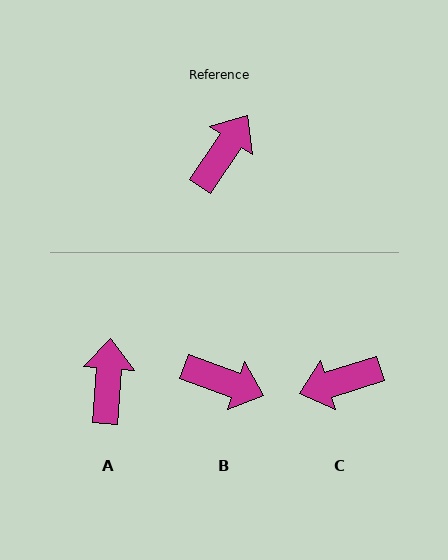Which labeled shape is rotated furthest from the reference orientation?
C, about 141 degrees away.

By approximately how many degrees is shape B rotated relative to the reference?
Approximately 76 degrees clockwise.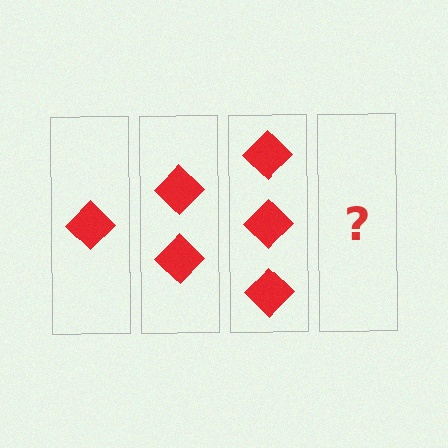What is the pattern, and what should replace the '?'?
The pattern is that each step adds one more diamond. The '?' should be 4 diamonds.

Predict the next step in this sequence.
The next step is 4 diamonds.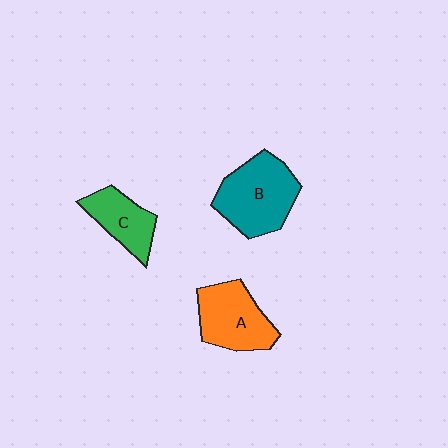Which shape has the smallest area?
Shape C (green).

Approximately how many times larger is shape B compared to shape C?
Approximately 1.6 times.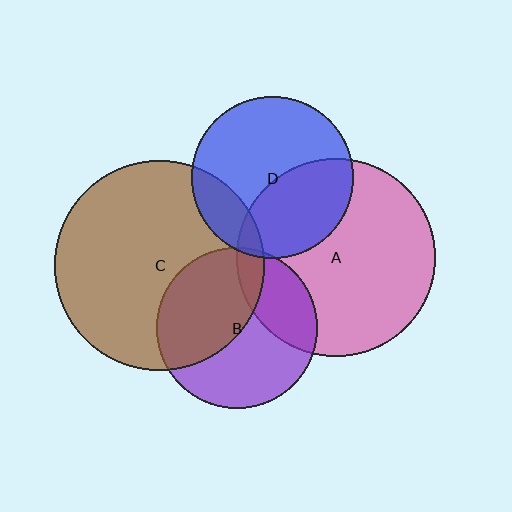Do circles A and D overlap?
Yes.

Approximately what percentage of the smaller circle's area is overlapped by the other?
Approximately 40%.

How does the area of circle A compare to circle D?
Approximately 1.5 times.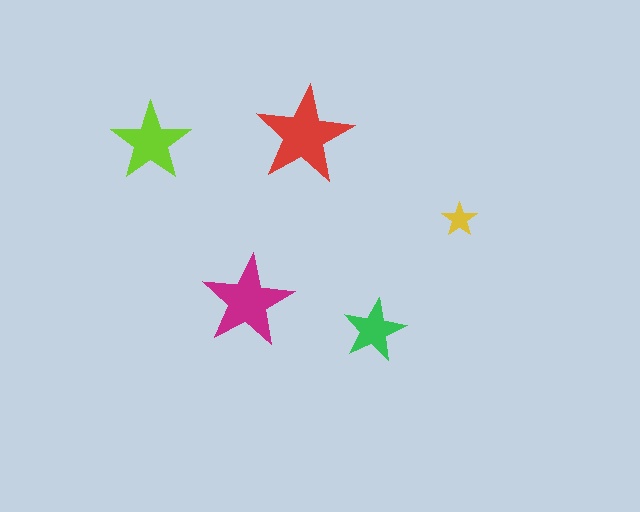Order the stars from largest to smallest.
the red one, the magenta one, the lime one, the green one, the yellow one.